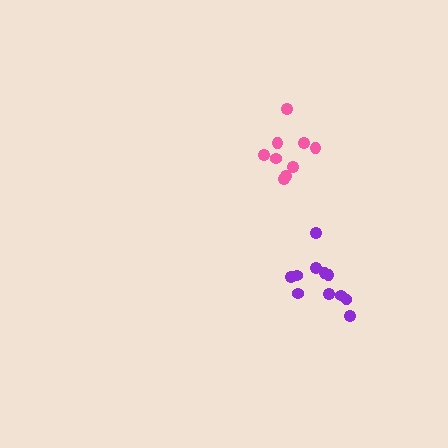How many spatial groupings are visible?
There are 2 spatial groupings.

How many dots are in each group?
Group 1: 9 dots, Group 2: 11 dots (20 total).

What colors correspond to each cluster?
The clusters are colored: pink, purple.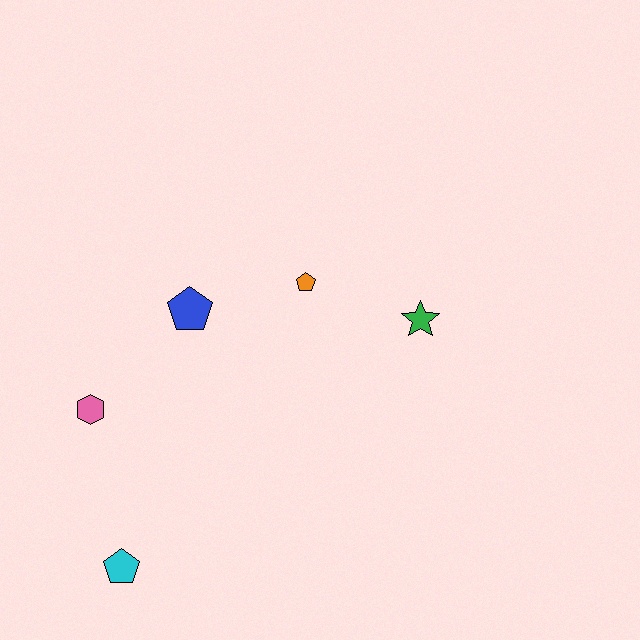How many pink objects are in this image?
There is 1 pink object.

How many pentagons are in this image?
There are 3 pentagons.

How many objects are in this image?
There are 5 objects.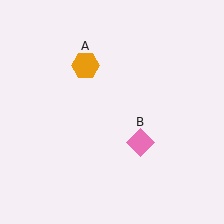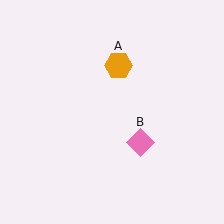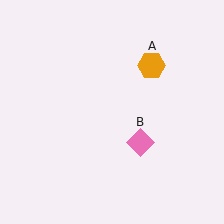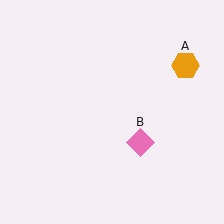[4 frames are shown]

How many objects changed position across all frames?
1 object changed position: orange hexagon (object A).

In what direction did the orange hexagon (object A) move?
The orange hexagon (object A) moved right.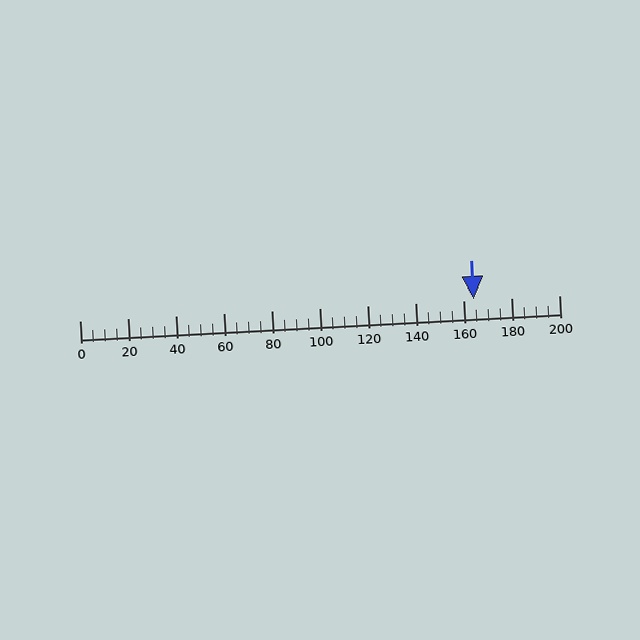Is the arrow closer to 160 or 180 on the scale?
The arrow is closer to 160.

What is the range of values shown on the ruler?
The ruler shows values from 0 to 200.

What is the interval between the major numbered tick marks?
The major tick marks are spaced 20 units apart.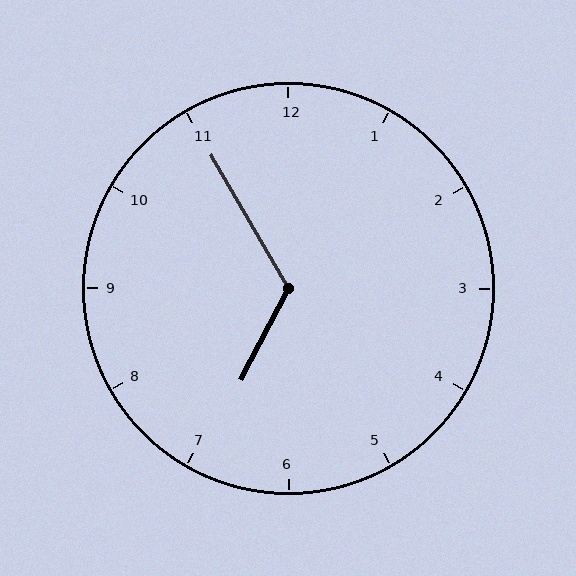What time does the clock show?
6:55.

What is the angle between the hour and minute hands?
Approximately 122 degrees.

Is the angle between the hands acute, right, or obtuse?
It is obtuse.